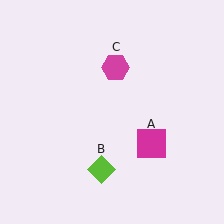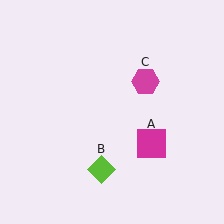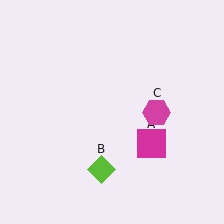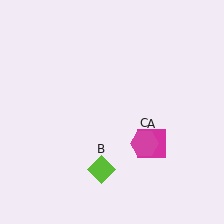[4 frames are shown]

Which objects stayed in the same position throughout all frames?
Magenta square (object A) and lime diamond (object B) remained stationary.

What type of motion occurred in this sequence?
The magenta hexagon (object C) rotated clockwise around the center of the scene.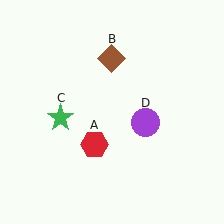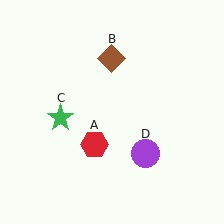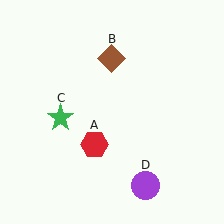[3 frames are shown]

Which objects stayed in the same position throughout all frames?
Red hexagon (object A) and brown diamond (object B) and green star (object C) remained stationary.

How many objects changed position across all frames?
1 object changed position: purple circle (object D).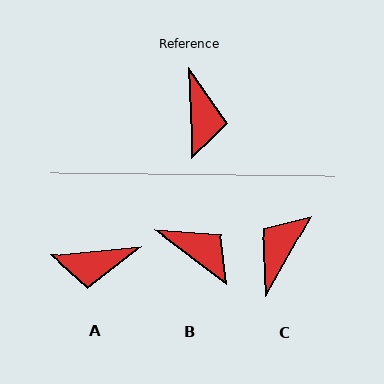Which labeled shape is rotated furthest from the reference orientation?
C, about 148 degrees away.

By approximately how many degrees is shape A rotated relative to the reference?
Approximately 87 degrees clockwise.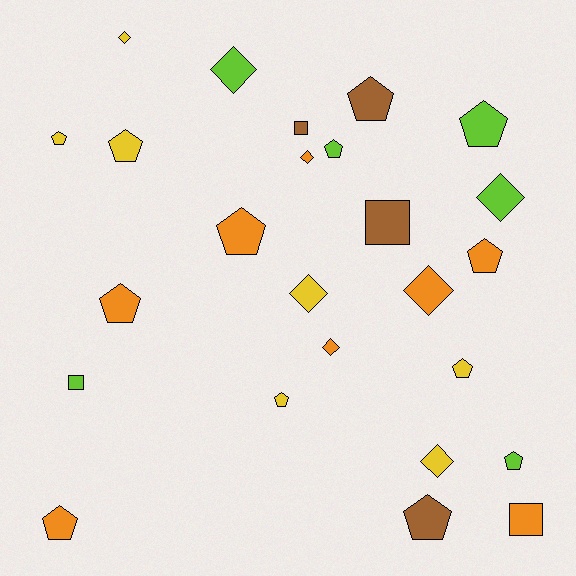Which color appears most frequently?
Orange, with 8 objects.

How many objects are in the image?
There are 25 objects.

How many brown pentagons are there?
There are 2 brown pentagons.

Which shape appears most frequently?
Pentagon, with 13 objects.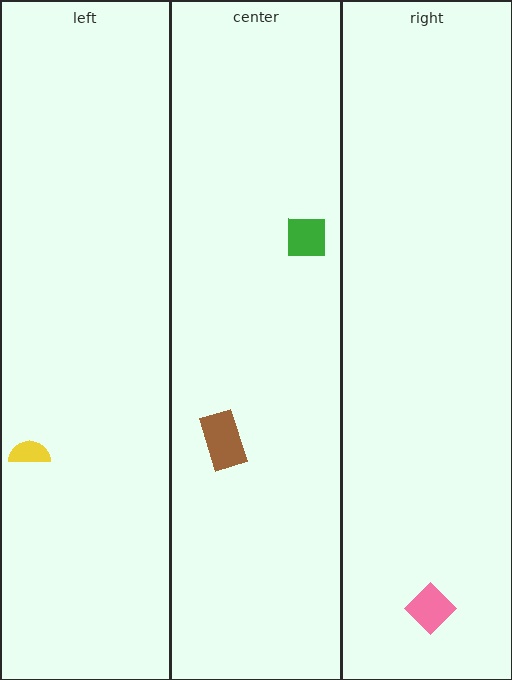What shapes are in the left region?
The yellow semicircle.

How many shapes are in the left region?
1.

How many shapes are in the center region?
2.